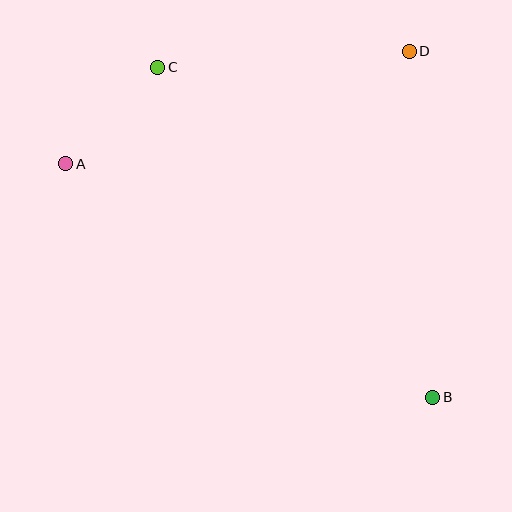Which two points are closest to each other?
Points A and C are closest to each other.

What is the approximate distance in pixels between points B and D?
The distance between B and D is approximately 347 pixels.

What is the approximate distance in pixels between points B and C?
The distance between B and C is approximately 430 pixels.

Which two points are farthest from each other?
Points A and B are farthest from each other.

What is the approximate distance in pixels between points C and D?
The distance between C and D is approximately 252 pixels.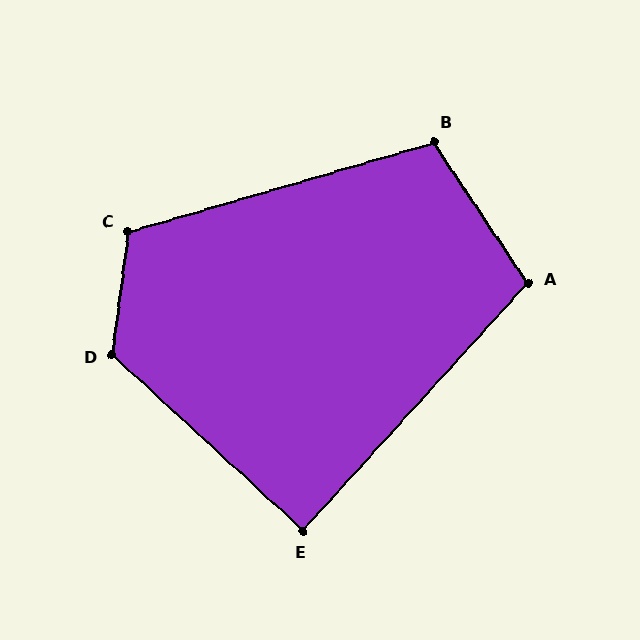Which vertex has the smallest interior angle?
E, at approximately 90 degrees.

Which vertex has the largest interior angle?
D, at approximately 125 degrees.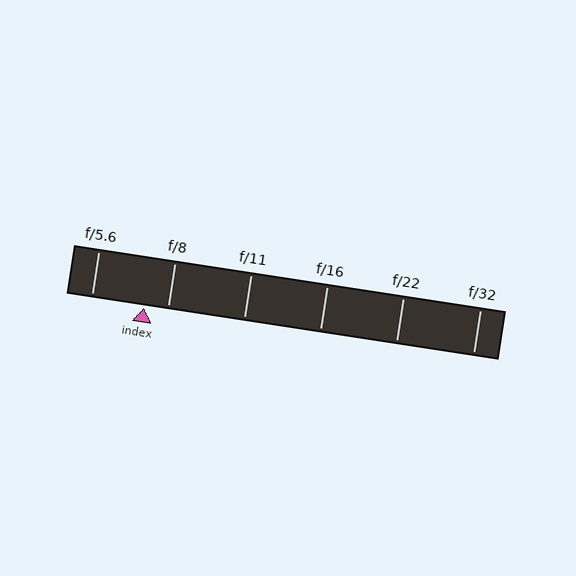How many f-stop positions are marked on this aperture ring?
There are 6 f-stop positions marked.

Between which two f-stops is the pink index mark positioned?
The index mark is between f/5.6 and f/8.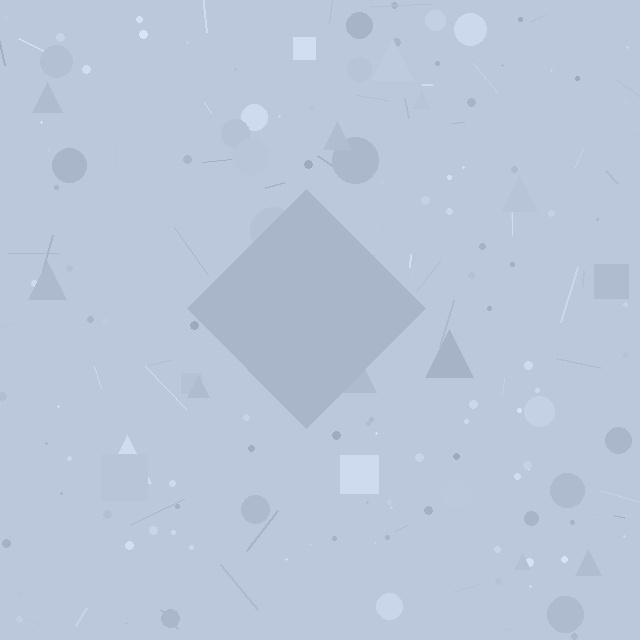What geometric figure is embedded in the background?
A diamond is embedded in the background.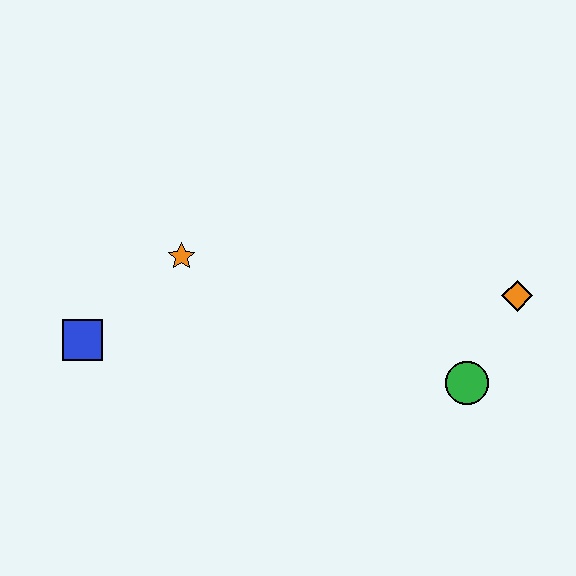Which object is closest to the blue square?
The orange star is closest to the blue square.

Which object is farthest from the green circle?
The blue square is farthest from the green circle.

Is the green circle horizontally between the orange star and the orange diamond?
Yes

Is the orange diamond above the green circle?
Yes